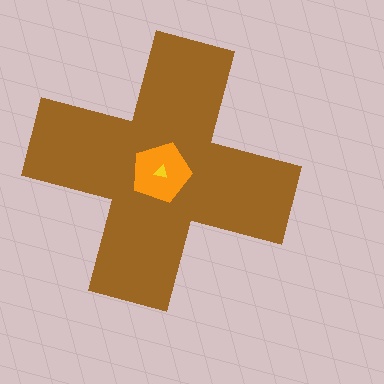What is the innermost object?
The yellow triangle.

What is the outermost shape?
The brown cross.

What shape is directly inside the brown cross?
The orange pentagon.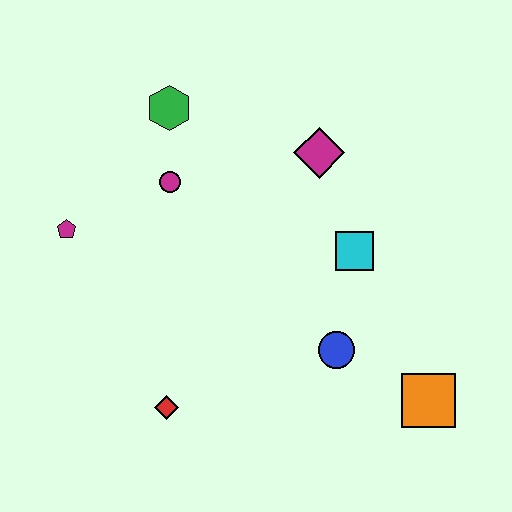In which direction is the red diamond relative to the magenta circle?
The red diamond is below the magenta circle.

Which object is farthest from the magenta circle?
The orange square is farthest from the magenta circle.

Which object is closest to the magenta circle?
The green hexagon is closest to the magenta circle.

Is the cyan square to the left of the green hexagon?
No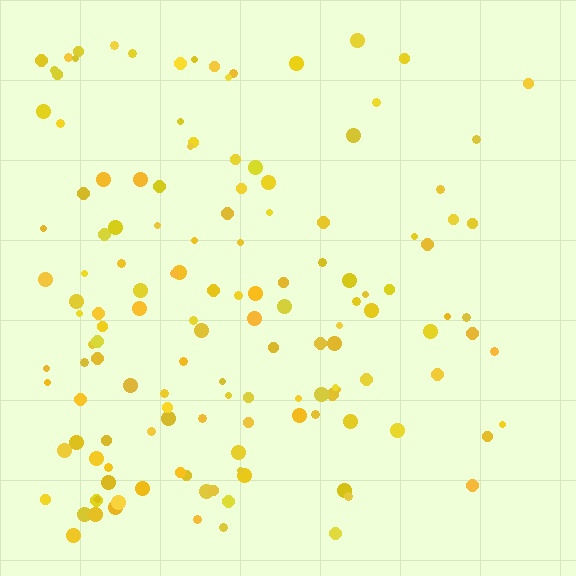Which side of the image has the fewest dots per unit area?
The right.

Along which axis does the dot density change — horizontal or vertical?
Horizontal.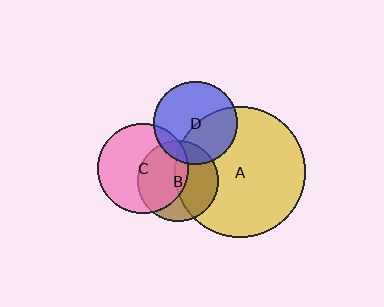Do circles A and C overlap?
Yes.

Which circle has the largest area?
Circle A (yellow).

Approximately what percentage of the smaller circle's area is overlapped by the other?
Approximately 10%.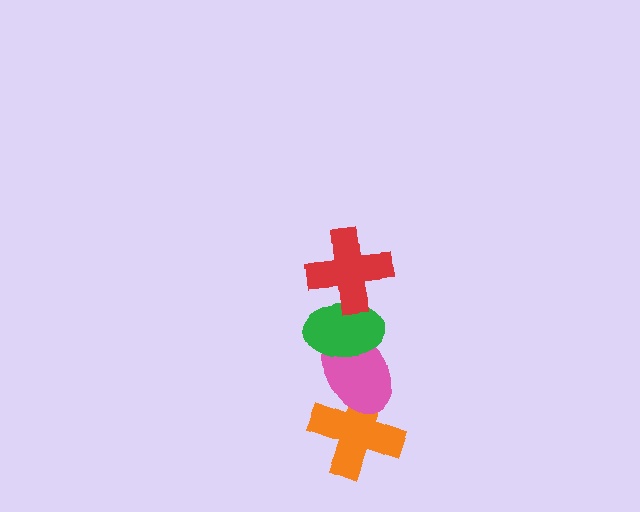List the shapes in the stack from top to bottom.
From top to bottom: the red cross, the green ellipse, the pink ellipse, the orange cross.